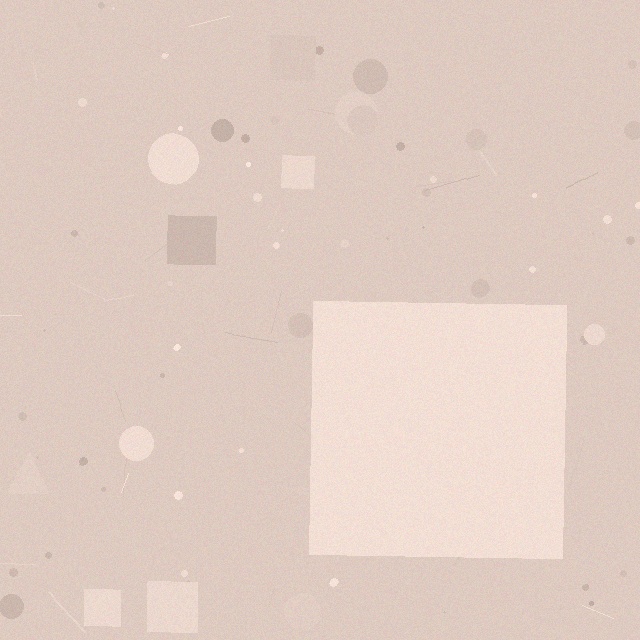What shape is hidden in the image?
A square is hidden in the image.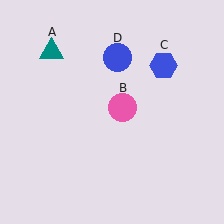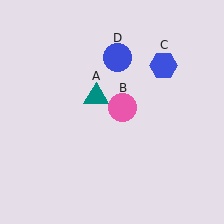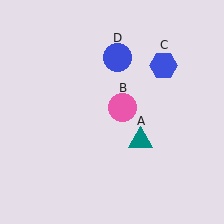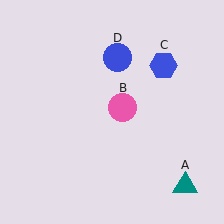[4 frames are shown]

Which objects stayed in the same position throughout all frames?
Pink circle (object B) and blue hexagon (object C) and blue circle (object D) remained stationary.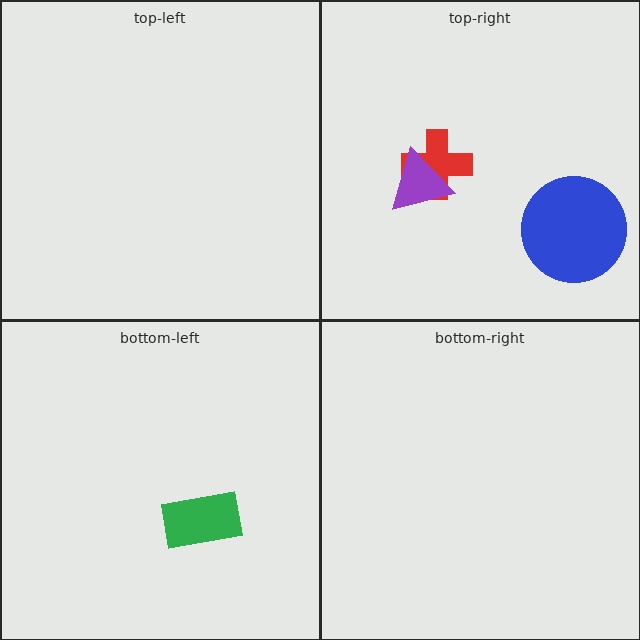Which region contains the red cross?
The top-right region.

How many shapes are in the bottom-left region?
1.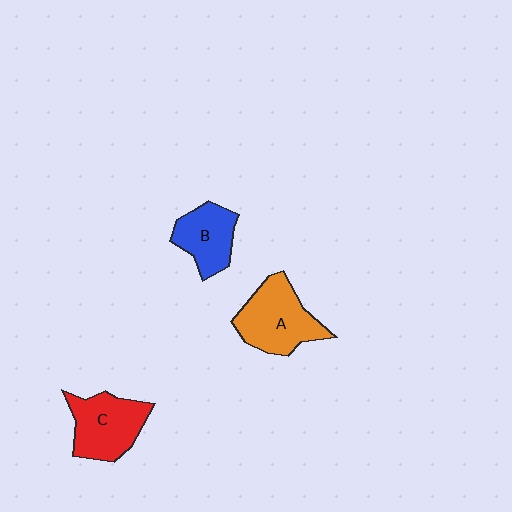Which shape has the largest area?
Shape A (orange).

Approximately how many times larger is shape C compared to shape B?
Approximately 1.3 times.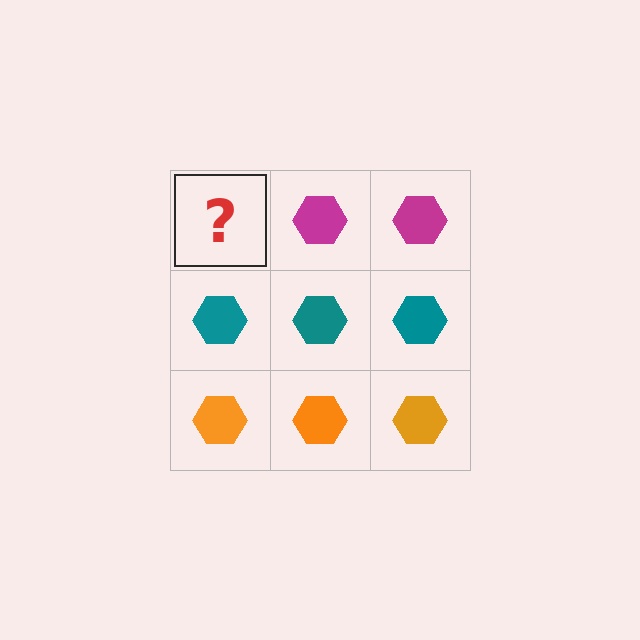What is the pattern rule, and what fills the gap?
The rule is that each row has a consistent color. The gap should be filled with a magenta hexagon.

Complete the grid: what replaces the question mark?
The question mark should be replaced with a magenta hexagon.